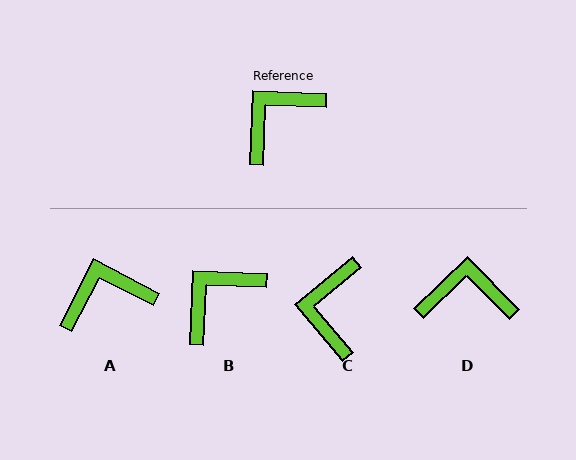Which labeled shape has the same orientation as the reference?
B.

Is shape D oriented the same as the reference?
No, it is off by about 43 degrees.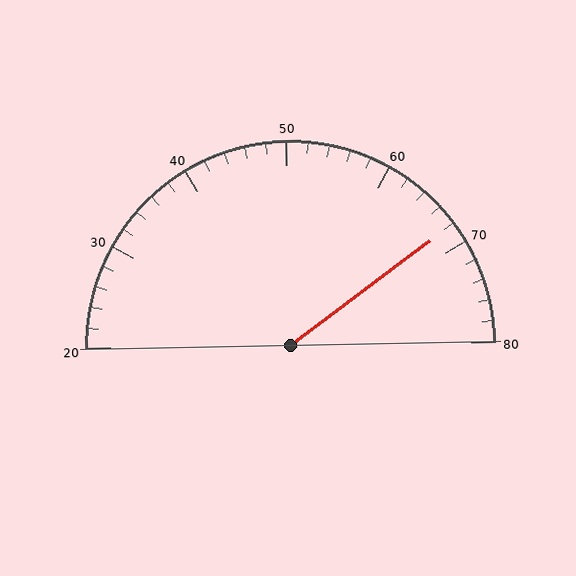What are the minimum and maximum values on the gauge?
The gauge ranges from 20 to 80.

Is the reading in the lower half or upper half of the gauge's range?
The reading is in the upper half of the range (20 to 80).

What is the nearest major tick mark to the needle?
The nearest major tick mark is 70.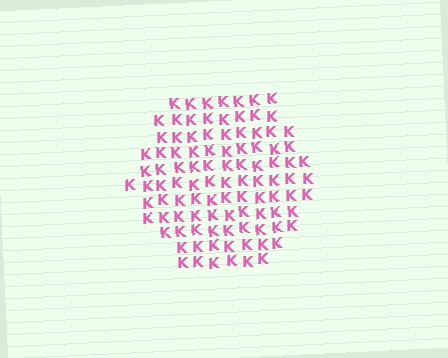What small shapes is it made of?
It is made of small letter K's.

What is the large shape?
The large shape is a hexagon.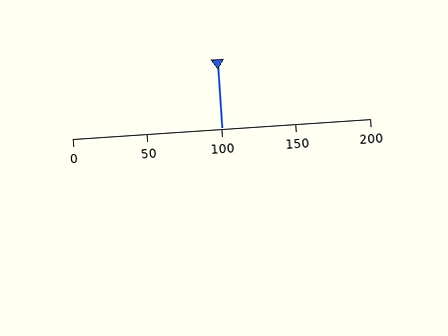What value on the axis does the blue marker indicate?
The marker indicates approximately 100.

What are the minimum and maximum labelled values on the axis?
The axis runs from 0 to 200.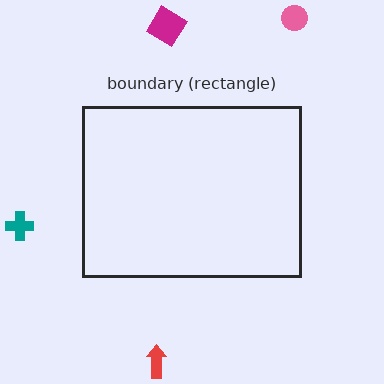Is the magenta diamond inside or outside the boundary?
Outside.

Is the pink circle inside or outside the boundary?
Outside.